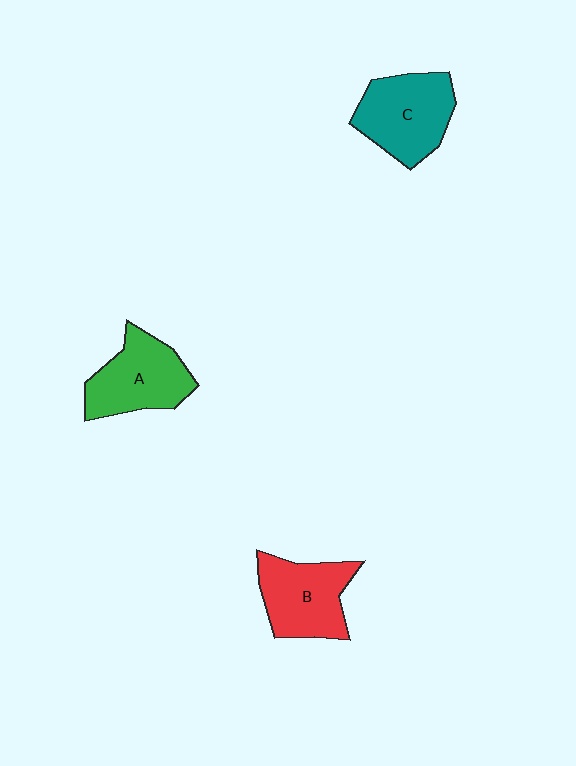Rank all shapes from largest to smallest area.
From largest to smallest: C (teal), B (red), A (green).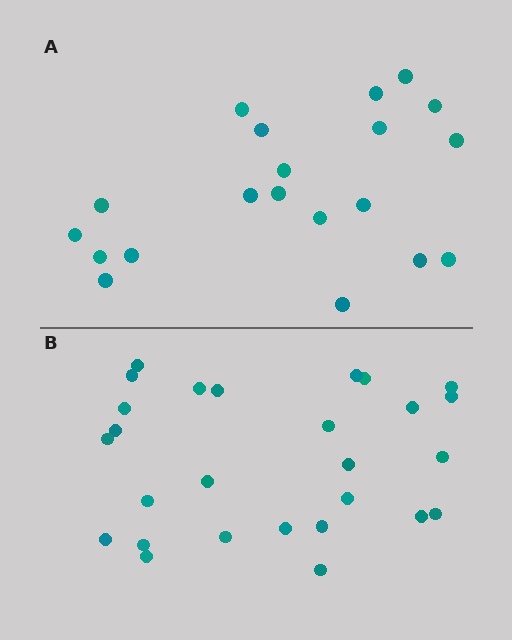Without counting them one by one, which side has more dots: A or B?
Region B (the bottom region) has more dots.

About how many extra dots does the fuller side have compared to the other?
Region B has roughly 8 or so more dots than region A.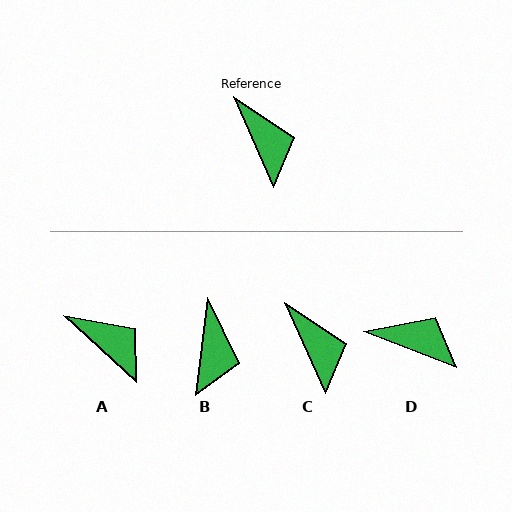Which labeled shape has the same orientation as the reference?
C.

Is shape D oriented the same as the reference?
No, it is off by about 45 degrees.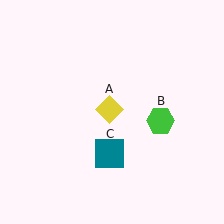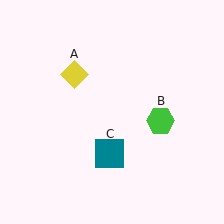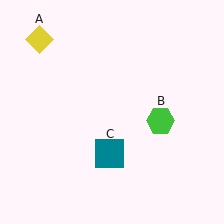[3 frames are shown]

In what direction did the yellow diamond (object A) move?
The yellow diamond (object A) moved up and to the left.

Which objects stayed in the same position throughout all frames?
Green hexagon (object B) and teal square (object C) remained stationary.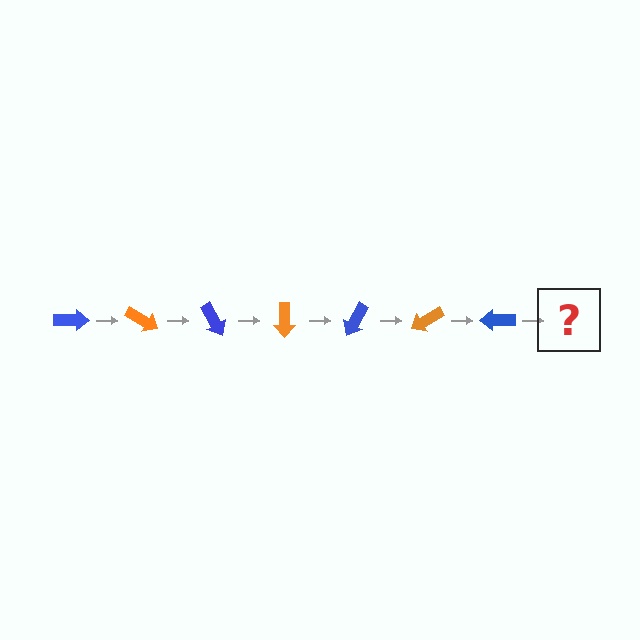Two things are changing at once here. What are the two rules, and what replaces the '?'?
The two rules are that it rotates 30 degrees each step and the color cycles through blue and orange. The '?' should be an orange arrow, rotated 210 degrees from the start.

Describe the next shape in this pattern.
It should be an orange arrow, rotated 210 degrees from the start.